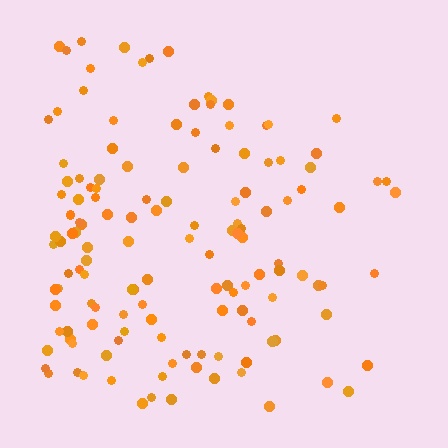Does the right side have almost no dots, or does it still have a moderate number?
Still a moderate number, just noticeably fewer than the left.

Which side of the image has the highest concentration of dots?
The left.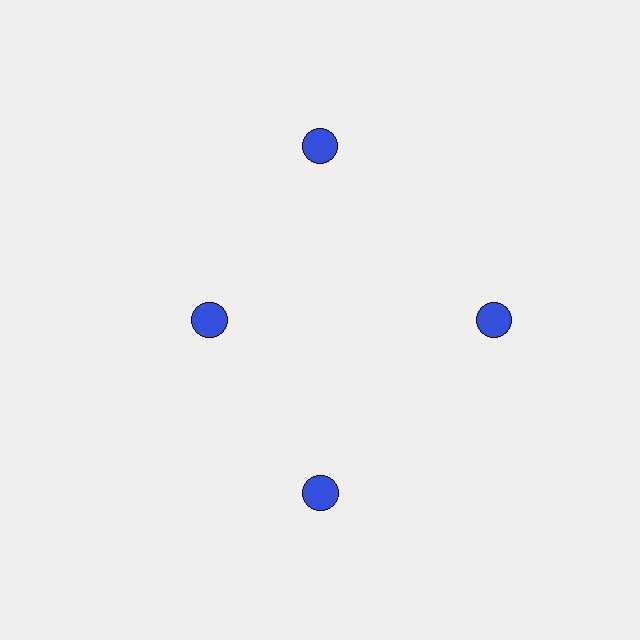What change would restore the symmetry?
The symmetry would be restored by moving it outward, back onto the ring so that all 4 circles sit at equal angles and equal distance from the center.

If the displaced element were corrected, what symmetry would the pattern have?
It would have 4-fold rotational symmetry — the pattern would map onto itself every 90 degrees.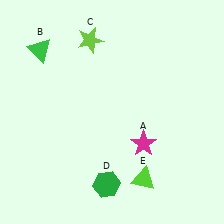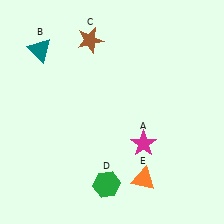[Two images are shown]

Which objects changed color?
B changed from green to teal. C changed from lime to brown. E changed from lime to orange.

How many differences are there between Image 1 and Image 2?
There are 3 differences between the two images.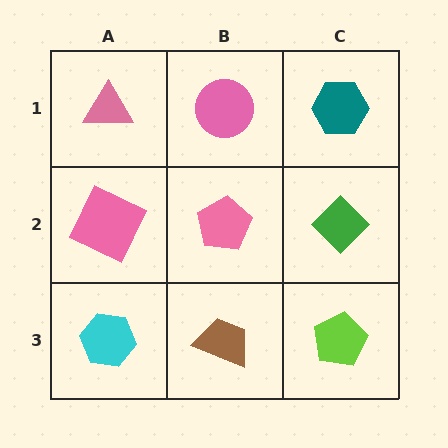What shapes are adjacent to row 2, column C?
A teal hexagon (row 1, column C), a lime pentagon (row 3, column C), a pink pentagon (row 2, column B).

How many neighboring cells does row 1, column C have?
2.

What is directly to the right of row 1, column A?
A pink circle.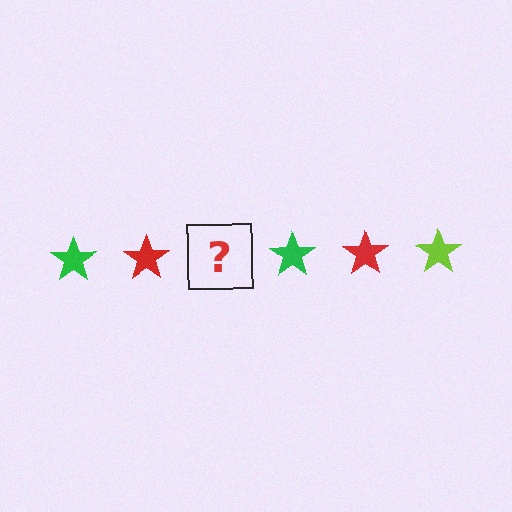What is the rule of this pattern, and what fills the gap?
The rule is that the pattern cycles through green, red, lime stars. The gap should be filled with a lime star.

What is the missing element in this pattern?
The missing element is a lime star.